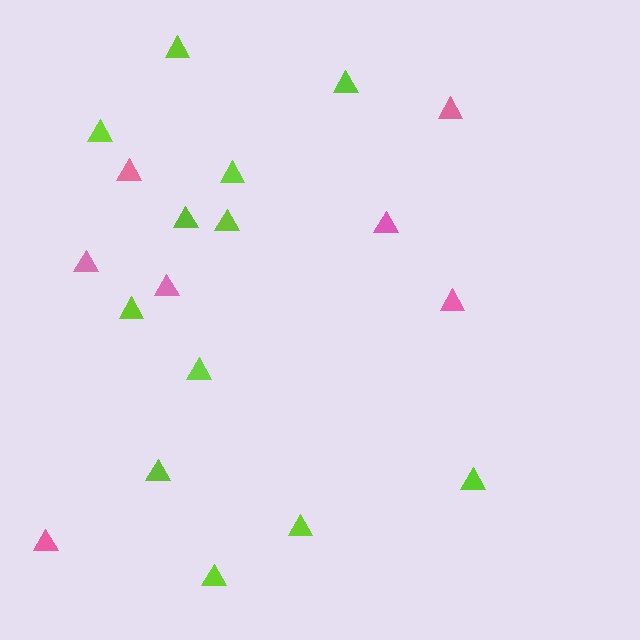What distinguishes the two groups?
There are 2 groups: one group of pink triangles (7) and one group of lime triangles (12).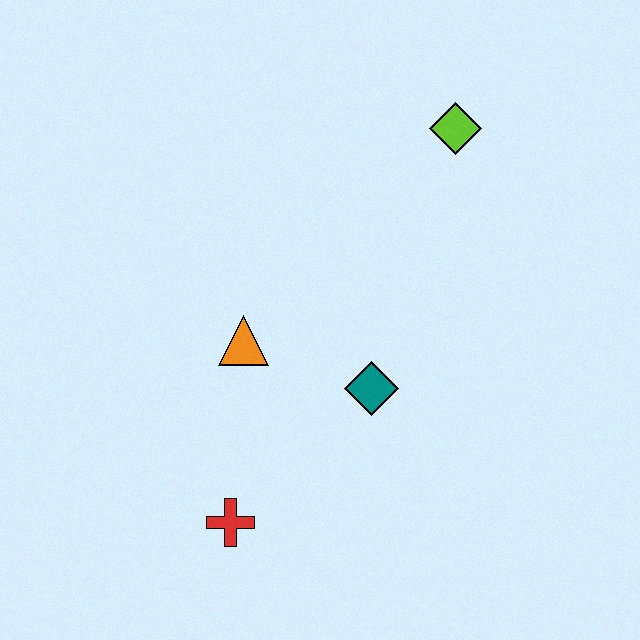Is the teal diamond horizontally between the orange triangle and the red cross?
No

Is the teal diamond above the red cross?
Yes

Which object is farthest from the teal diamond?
The lime diamond is farthest from the teal diamond.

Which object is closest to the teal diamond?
The orange triangle is closest to the teal diamond.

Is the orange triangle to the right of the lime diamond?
No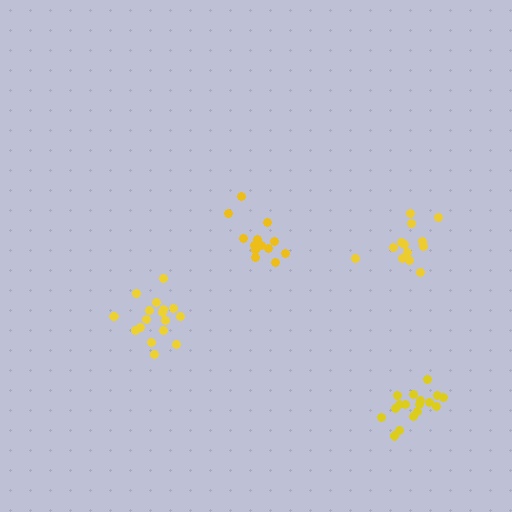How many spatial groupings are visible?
There are 4 spatial groupings.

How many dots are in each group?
Group 1: 17 dots, Group 2: 13 dots, Group 3: 18 dots, Group 4: 13 dots (61 total).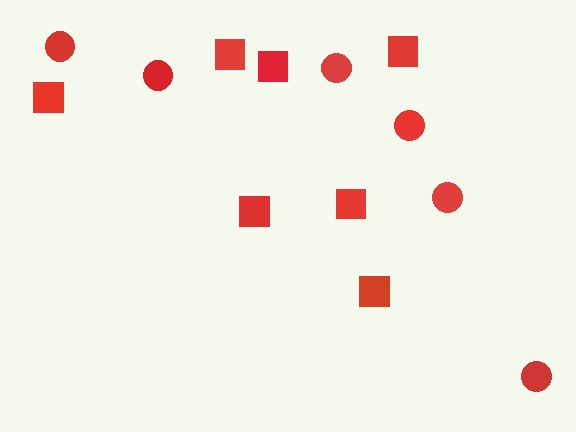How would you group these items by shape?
There are 2 groups: one group of squares (7) and one group of circles (6).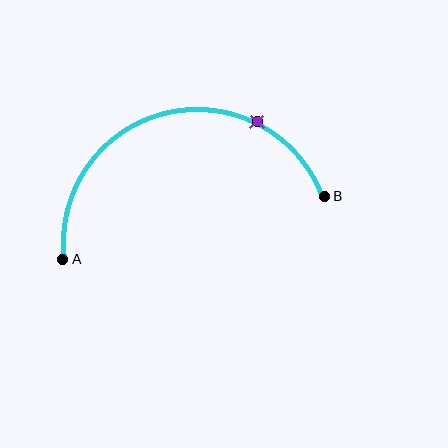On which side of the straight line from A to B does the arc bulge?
The arc bulges above the straight line connecting A and B.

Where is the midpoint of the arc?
The arc midpoint is the point on the curve farthest from the straight line joining A and B. It sits above that line.